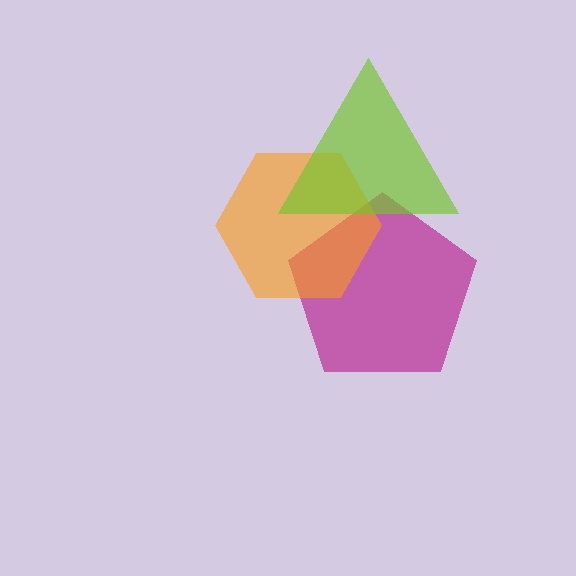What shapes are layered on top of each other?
The layered shapes are: a magenta pentagon, an orange hexagon, a lime triangle.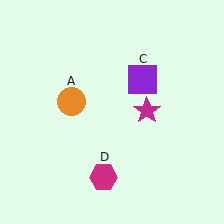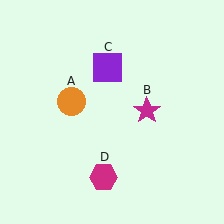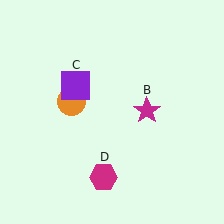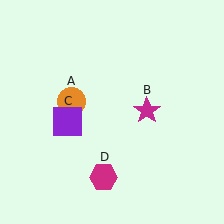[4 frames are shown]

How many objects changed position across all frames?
1 object changed position: purple square (object C).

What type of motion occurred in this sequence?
The purple square (object C) rotated counterclockwise around the center of the scene.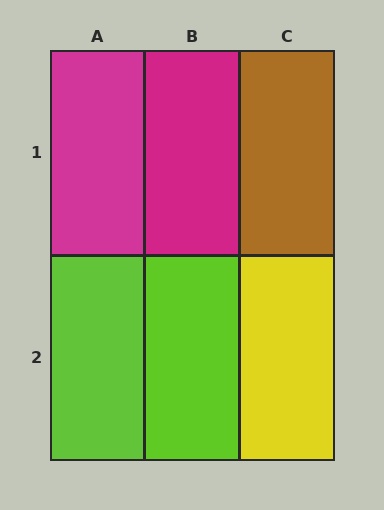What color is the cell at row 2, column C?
Yellow.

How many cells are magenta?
2 cells are magenta.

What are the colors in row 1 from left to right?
Magenta, magenta, brown.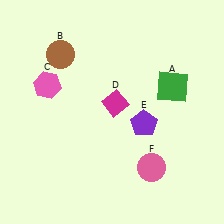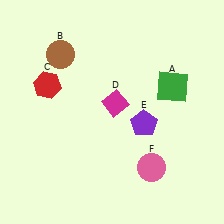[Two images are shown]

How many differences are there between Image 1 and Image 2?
There is 1 difference between the two images.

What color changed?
The hexagon (C) changed from pink in Image 1 to red in Image 2.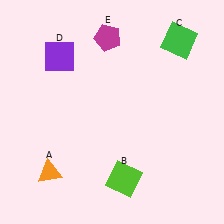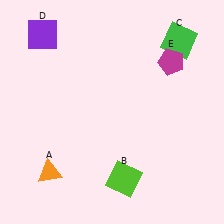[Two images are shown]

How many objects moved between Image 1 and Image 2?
2 objects moved between the two images.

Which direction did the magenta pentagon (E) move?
The magenta pentagon (E) moved right.